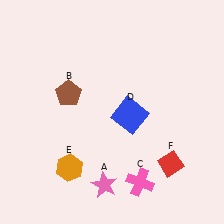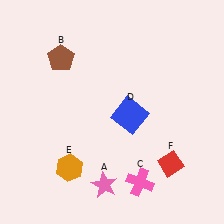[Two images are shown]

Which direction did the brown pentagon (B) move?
The brown pentagon (B) moved up.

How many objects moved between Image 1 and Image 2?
1 object moved between the two images.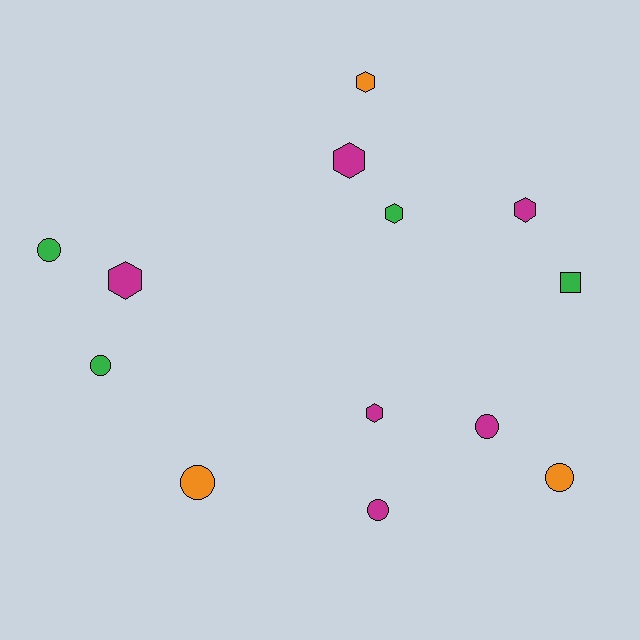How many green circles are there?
There are 2 green circles.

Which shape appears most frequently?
Hexagon, with 6 objects.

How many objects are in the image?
There are 13 objects.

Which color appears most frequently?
Magenta, with 6 objects.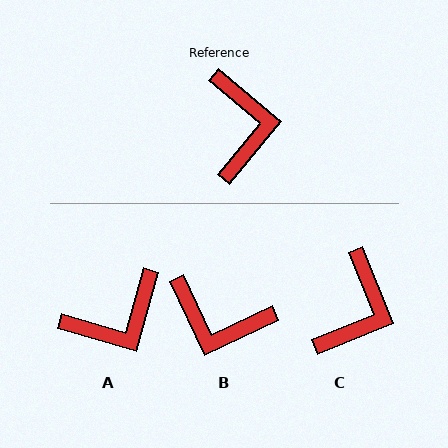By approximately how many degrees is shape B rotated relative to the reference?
Approximately 115 degrees clockwise.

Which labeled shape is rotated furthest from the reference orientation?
B, about 115 degrees away.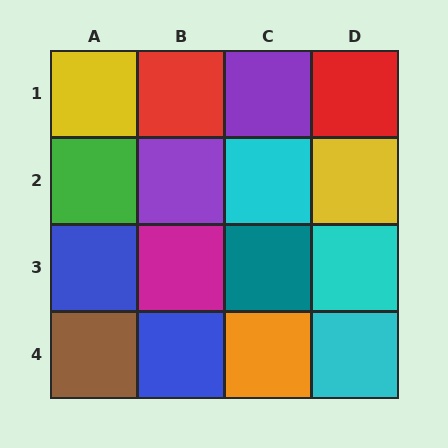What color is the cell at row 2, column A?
Green.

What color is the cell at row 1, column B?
Red.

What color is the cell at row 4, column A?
Brown.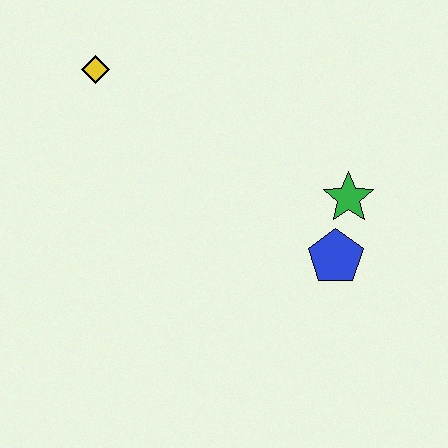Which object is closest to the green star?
The blue pentagon is closest to the green star.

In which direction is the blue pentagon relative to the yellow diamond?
The blue pentagon is to the right of the yellow diamond.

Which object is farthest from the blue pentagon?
The yellow diamond is farthest from the blue pentagon.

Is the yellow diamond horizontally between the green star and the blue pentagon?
No